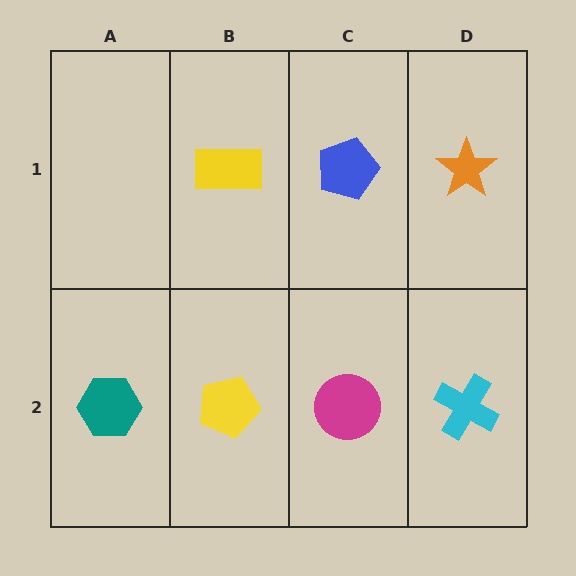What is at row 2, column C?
A magenta circle.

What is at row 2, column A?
A teal hexagon.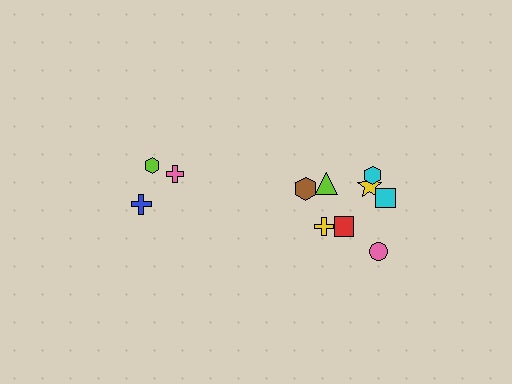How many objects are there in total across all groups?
There are 11 objects.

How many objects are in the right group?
There are 8 objects.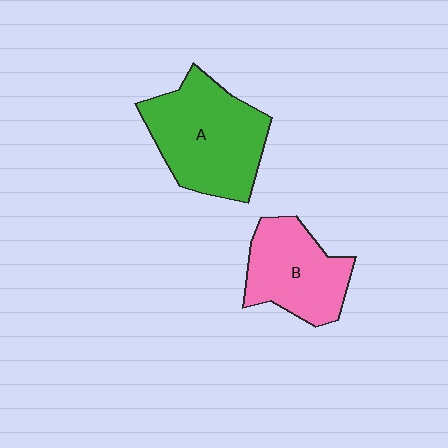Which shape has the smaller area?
Shape B (pink).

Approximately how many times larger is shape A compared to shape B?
Approximately 1.3 times.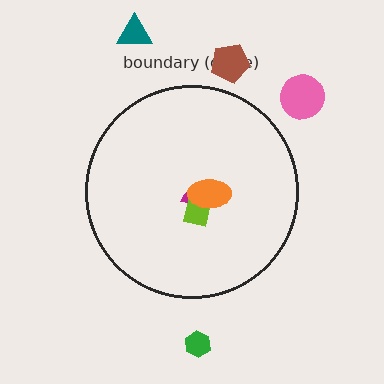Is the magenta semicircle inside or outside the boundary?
Inside.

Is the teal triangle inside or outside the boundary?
Outside.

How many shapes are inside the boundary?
3 inside, 4 outside.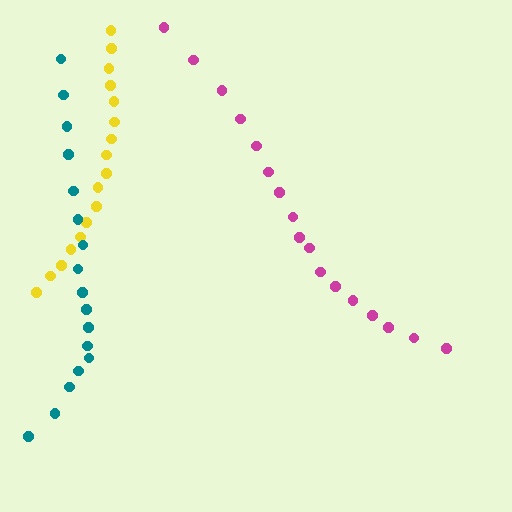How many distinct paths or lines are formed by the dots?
There are 3 distinct paths.